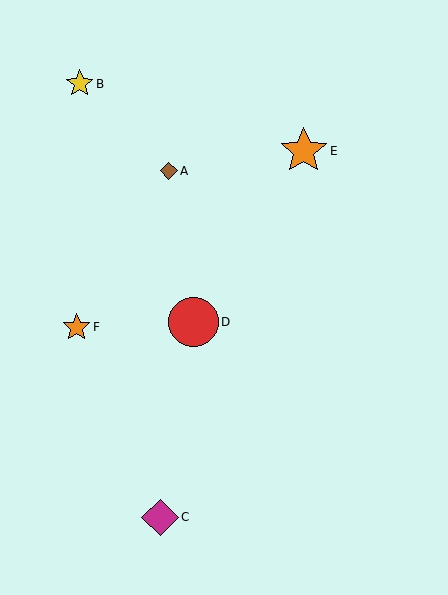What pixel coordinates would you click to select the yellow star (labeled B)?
Click at (80, 84) to select the yellow star B.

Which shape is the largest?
The red circle (labeled D) is the largest.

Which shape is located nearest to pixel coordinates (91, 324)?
The orange star (labeled F) at (77, 327) is nearest to that location.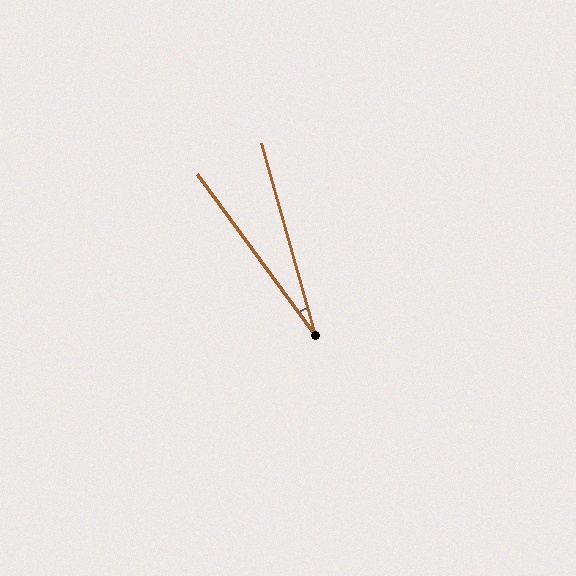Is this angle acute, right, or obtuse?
It is acute.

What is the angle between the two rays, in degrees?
Approximately 21 degrees.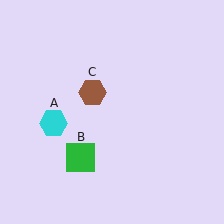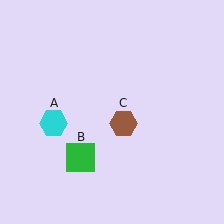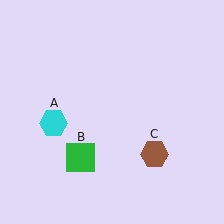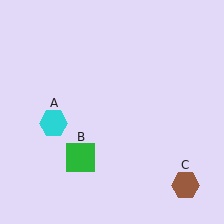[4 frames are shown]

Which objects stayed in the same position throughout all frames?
Cyan hexagon (object A) and green square (object B) remained stationary.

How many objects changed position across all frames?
1 object changed position: brown hexagon (object C).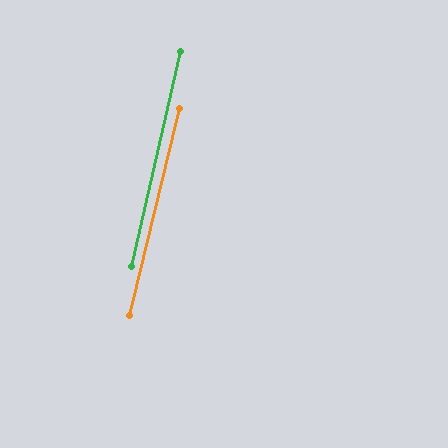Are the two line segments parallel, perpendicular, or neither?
Parallel — their directions differ by only 0.8°.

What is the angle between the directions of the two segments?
Approximately 1 degree.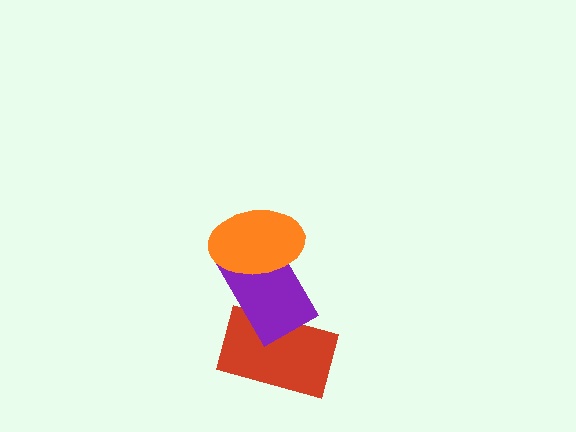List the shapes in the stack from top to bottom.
From top to bottom: the orange ellipse, the purple rectangle, the red rectangle.